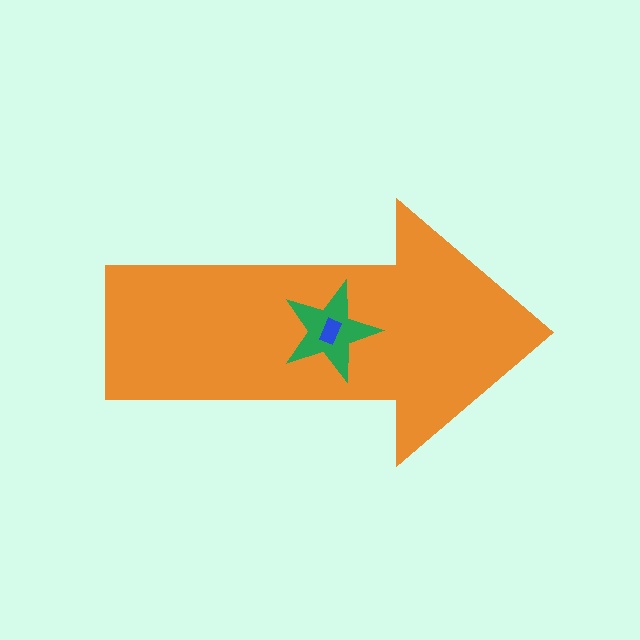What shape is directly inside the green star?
The blue rectangle.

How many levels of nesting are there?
3.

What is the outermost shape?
The orange arrow.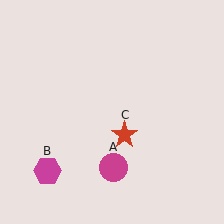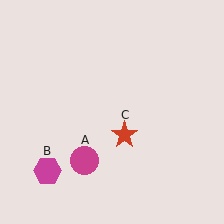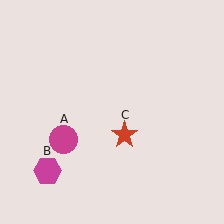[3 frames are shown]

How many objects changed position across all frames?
1 object changed position: magenta circle (object A).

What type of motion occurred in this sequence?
The magenta circle (object A) rotated clockwise around the center of the scene.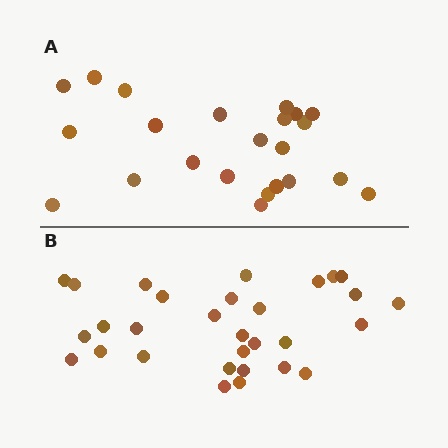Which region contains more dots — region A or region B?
Region B (the bottom region) has more dots.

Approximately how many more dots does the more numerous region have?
Region B has roughly 8 or so more dots than region A.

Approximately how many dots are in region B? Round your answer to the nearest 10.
About 30 dots.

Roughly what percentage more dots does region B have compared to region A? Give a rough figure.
About 30% more.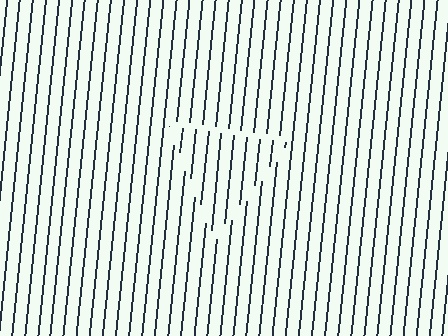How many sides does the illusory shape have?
3 sides — the line-ends trace a triangle.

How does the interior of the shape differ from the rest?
The interior of the shape contains the same grating, shifted by half a period — the contour is defined by the phase discontinuity where line-ends from the inner and outer gratings abut.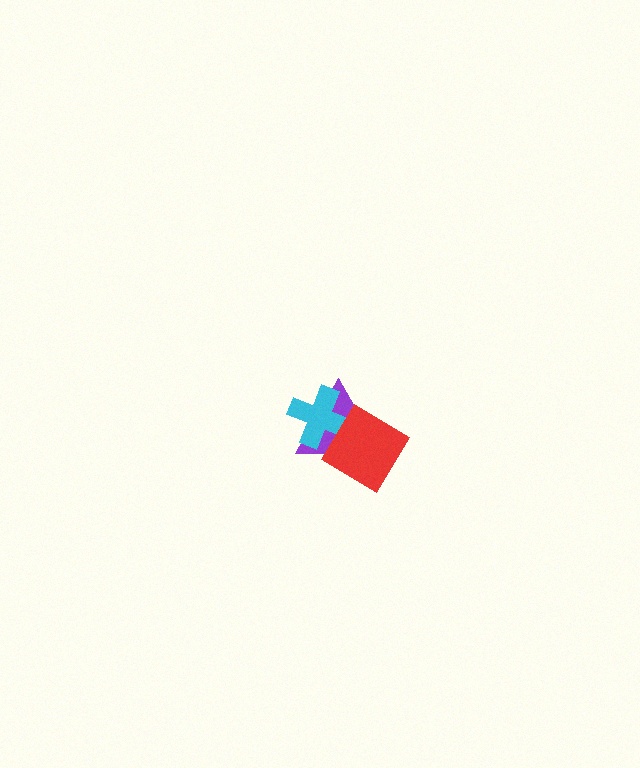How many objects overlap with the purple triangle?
2 objects overlap with the purple triangle.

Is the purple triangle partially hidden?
Yes, it is partially covered by another shape.